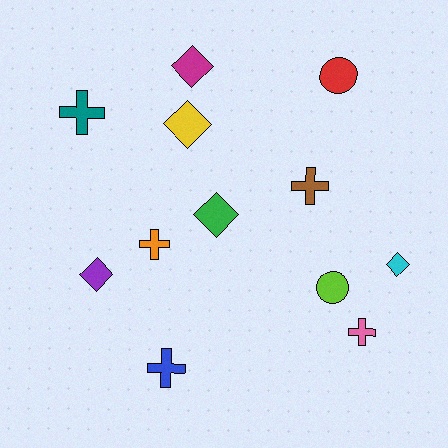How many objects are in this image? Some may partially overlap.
There are 12 objects.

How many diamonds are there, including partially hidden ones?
There are 5 diamonds.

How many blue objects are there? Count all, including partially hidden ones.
There is 1 blue object.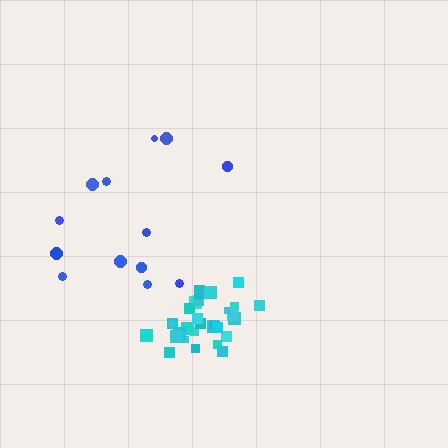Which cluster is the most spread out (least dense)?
Blue.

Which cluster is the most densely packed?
Cyan.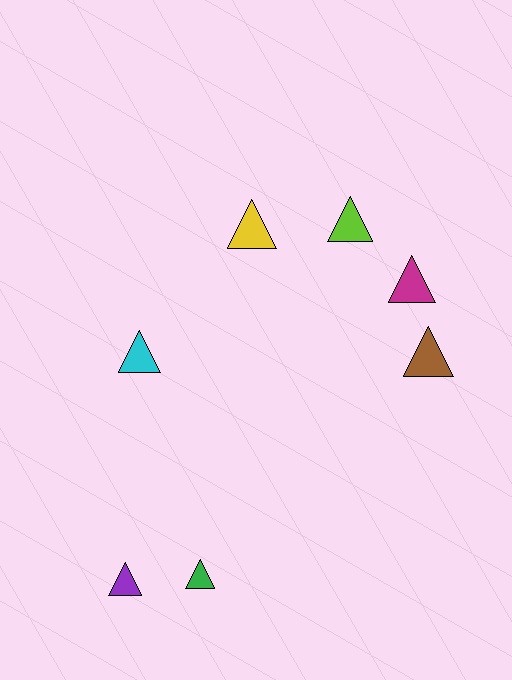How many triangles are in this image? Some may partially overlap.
There are 7 triangles.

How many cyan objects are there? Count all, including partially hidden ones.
There is 1 cyan object.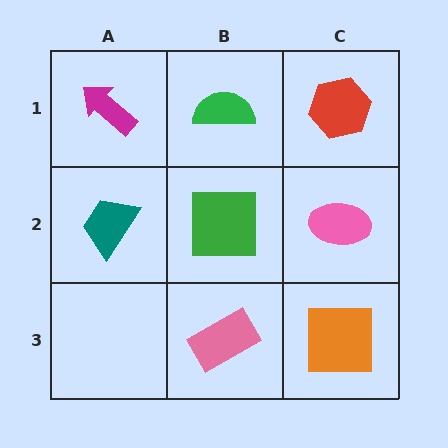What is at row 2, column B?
A green square.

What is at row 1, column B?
A green semicircle.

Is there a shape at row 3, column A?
No, that cell is empty.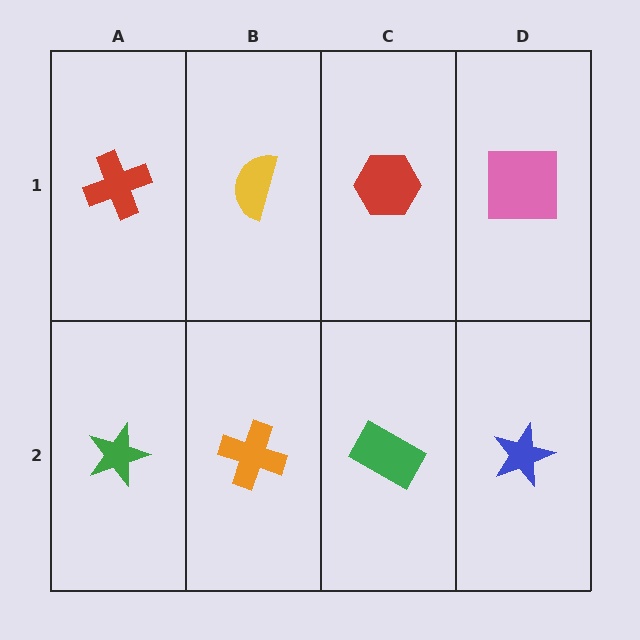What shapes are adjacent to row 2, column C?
A red hexagon (row 1, column C), an orange cross (row 2, column B), a blue star (row 2, column D).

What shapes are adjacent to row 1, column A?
A green star (row 2, column A), a yellow semicircle (row 1, column B).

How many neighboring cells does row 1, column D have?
2.